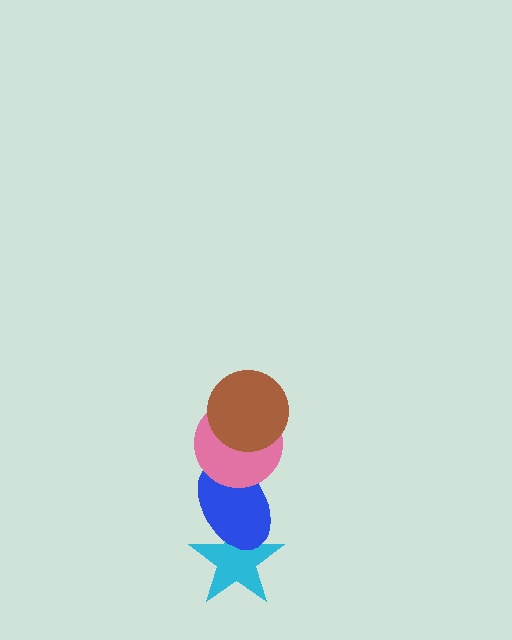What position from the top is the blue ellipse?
The blue ellipse is 3rd from the top.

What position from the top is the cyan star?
The cyan star is 4th from the top.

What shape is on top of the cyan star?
The blue ellipse is on top of the cyan star.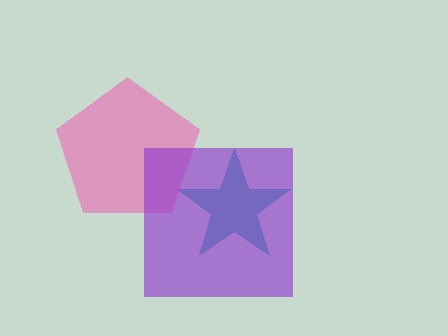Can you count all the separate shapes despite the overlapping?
Yes, there are 3 separate shapes.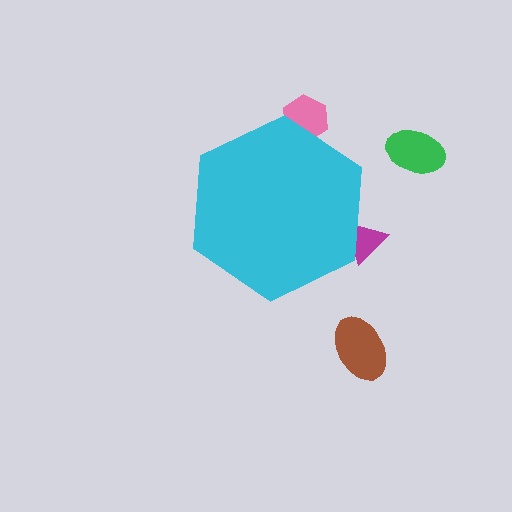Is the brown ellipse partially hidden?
No, the brown ellipse is fully visible.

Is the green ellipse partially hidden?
No, the green ellipse is fully visible.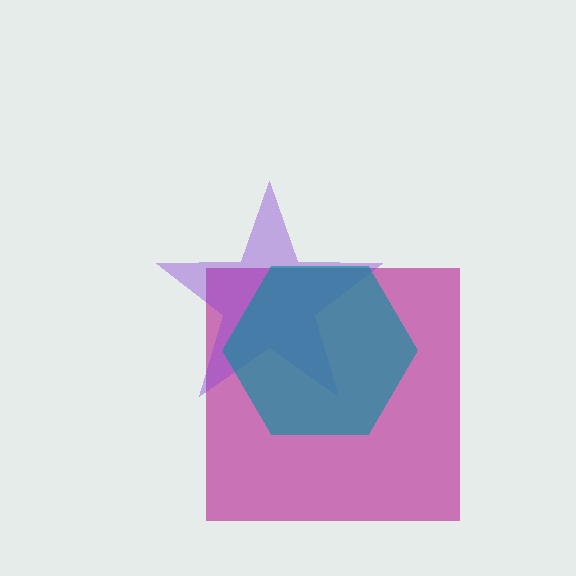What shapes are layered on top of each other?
The layered shapes are: a magenta square, a purple star, a teal hexagon.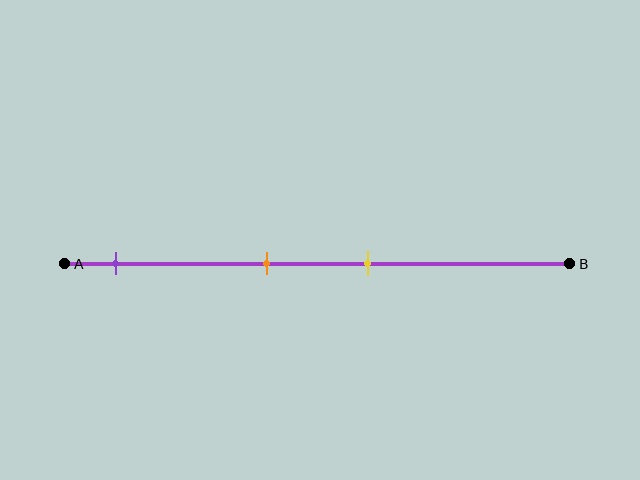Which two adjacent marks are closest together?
The orange and yellow marks are the closest adjacent pair.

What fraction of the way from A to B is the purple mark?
The purple mark is approximately 10% (0.1) of the way from A to B.